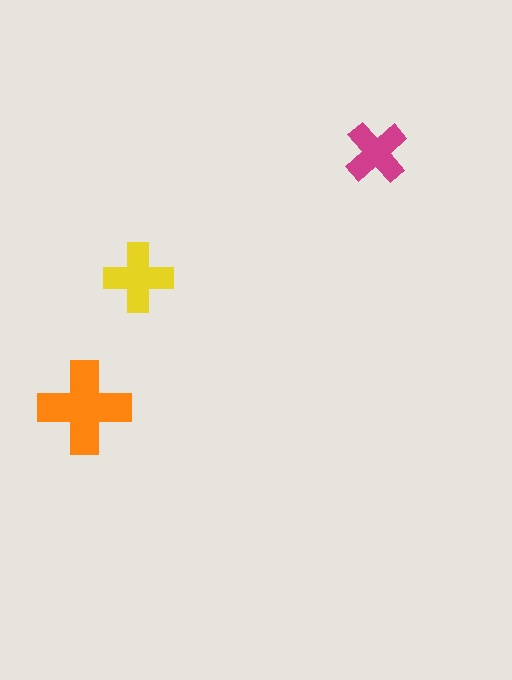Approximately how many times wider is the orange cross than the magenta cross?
About 1.5 times wider.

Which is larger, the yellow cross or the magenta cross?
The yellow one.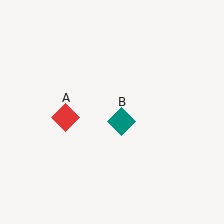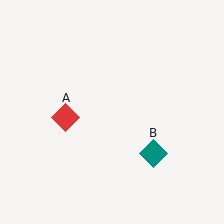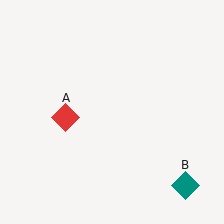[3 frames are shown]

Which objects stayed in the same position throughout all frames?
Red diamond (object A) remained stationary.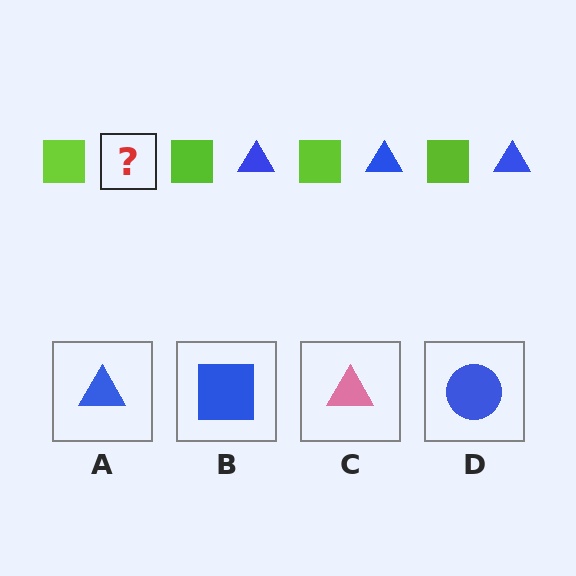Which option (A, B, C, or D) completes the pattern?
A.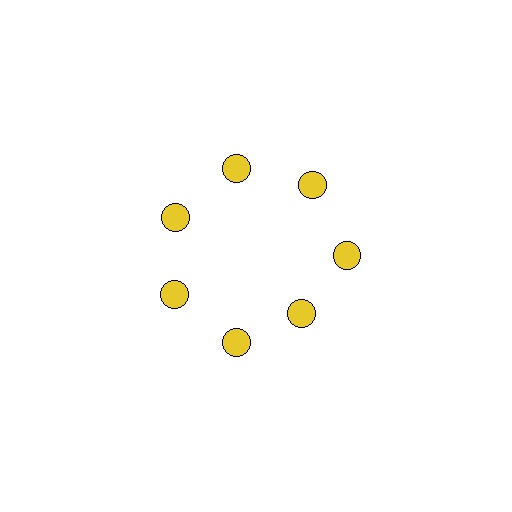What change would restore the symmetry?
The symmetry would be restored by moving it outward, back onto the ring so that all 7 circles sit at equal angles and equal distance from the center.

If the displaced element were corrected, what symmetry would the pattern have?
It would have 7-fold rotational symmetry — the pattern would map onto itself every 51 degrees.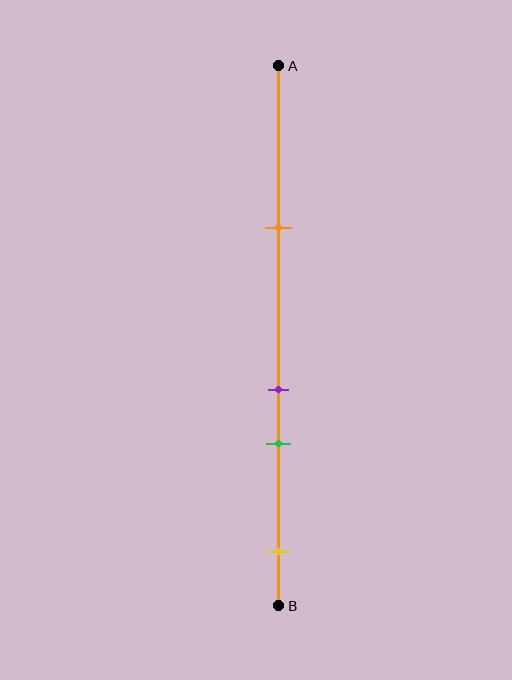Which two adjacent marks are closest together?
The purple and green marks are the closest adjacent pair.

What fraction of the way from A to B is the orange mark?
The orange mark is approximately 30% (0.3) of the way from A to B.